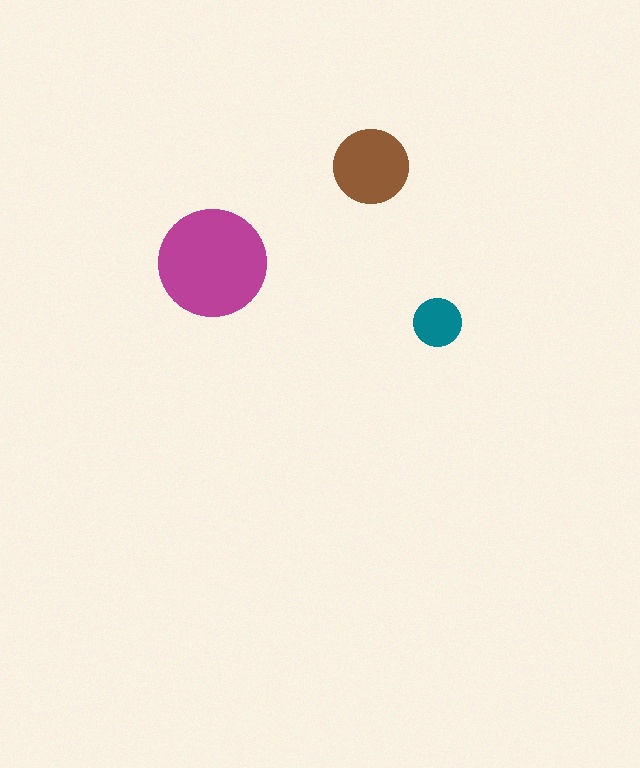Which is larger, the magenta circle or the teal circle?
The magenta one.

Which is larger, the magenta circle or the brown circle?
The magenta one.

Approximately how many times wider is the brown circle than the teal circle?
About 1.5 times wider.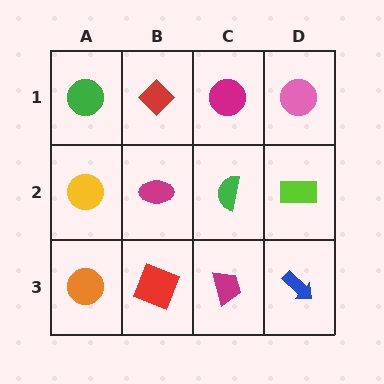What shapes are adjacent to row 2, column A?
A green circle (row 1, column A), an orange circle (row 3, column A), a magenta ellipse (row 2, column B).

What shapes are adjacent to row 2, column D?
A pink circle (row 1, column D), a blue arrow (row 3, column D), a green semicircle (row 2, column C).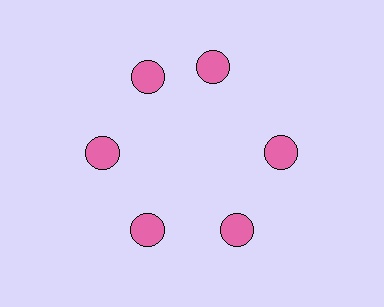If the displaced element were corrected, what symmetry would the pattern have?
It would have 6-fold rotational symmetry — the pattern would map onto itself every 60 degrees.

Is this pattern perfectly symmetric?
No. The 6 pink circles are arranged in a ring, but one element near the 1 o'clock position is rotated out of alignment along the ring, breaking the 6-fold rotational symmetry.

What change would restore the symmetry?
The symmetry would be restored by rotating it back into even spacing with its neighbors so that all 6 circles sit at equal angles and equal distance from the center.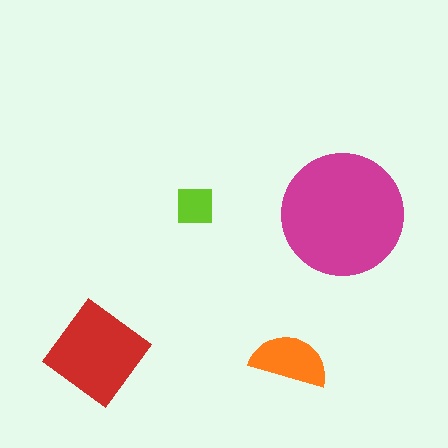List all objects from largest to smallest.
The magenta circle, the red diamond, the orange semicircle, the lime square.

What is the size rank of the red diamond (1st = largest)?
2nd.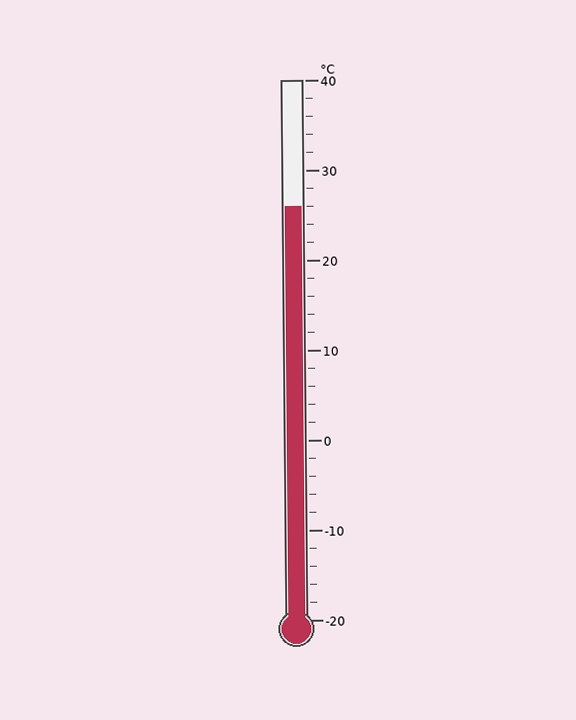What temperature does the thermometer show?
The thermometer shows approximately 26°C.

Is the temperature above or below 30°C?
The temperature is below 30°C.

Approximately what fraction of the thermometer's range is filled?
The thermometer is filled to approximately 75% of its range.